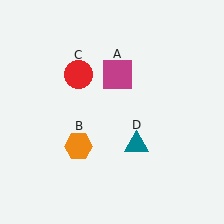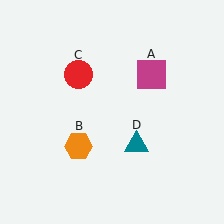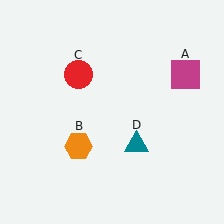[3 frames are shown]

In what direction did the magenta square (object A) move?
The magenta square (object A) moved right.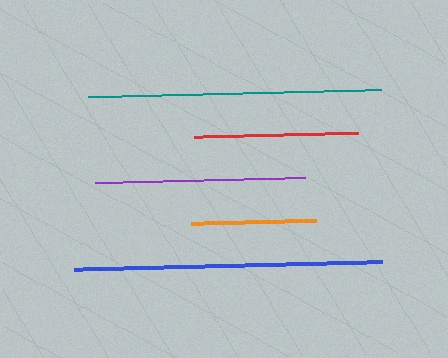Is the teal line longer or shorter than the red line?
The teal line is longer than the red line.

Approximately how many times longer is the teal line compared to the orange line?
The teal line is approximately 2.3 times the length of the orange line.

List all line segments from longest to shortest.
From longest to shortest: blue, teal, purple, red, orange.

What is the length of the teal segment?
The teal segment is approximately 293 pixels long.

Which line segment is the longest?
The blue line is the longest at approximately 308 pixels.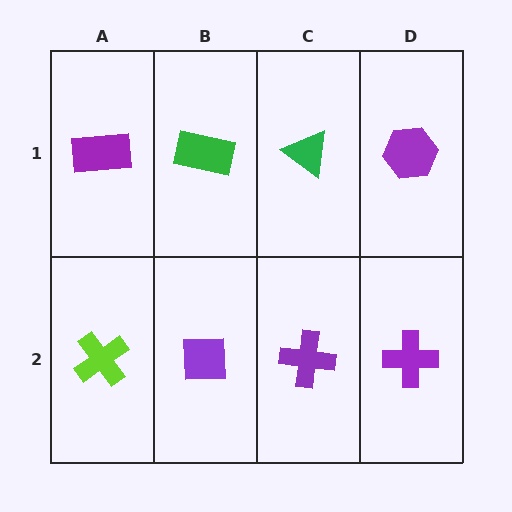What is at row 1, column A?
A purple rectangle.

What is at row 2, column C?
A purple cross.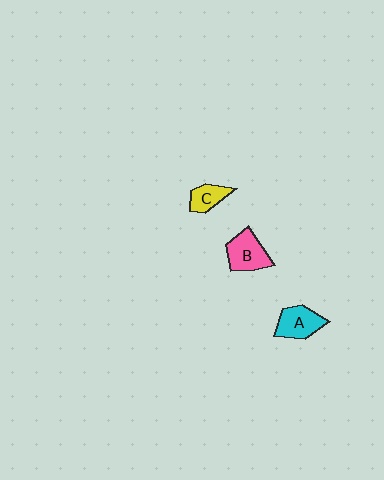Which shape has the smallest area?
Shape C (yellow).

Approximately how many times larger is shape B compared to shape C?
Approximately 1.6 times.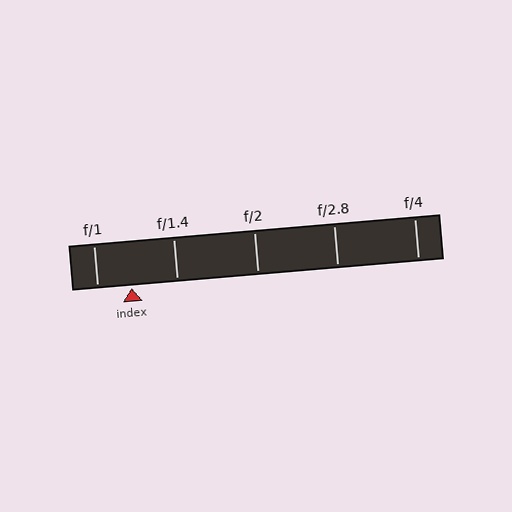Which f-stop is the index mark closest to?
The index mark is closest to f/1.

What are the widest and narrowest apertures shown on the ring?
The widest aperture shown is f/1 and the narrowest is f/4.